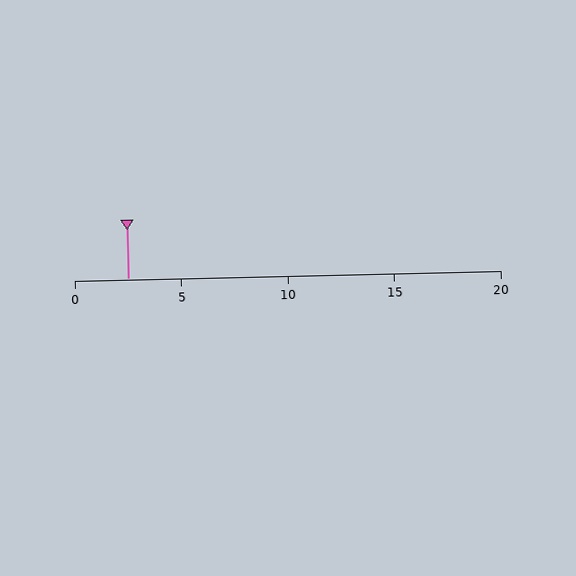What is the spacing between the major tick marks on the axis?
The major ticks are spaced 5 apart.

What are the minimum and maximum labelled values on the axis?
The axis runs from 0 to 20.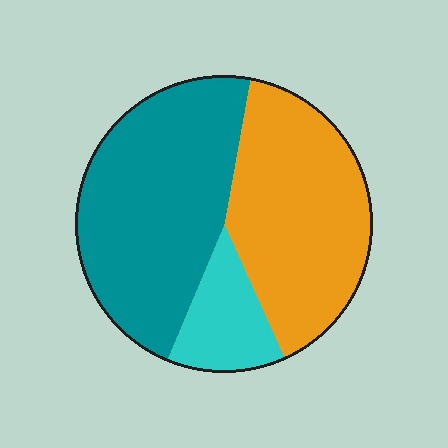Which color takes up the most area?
Teal, at roughly 45%.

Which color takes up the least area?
Cyan, at roughly 15%.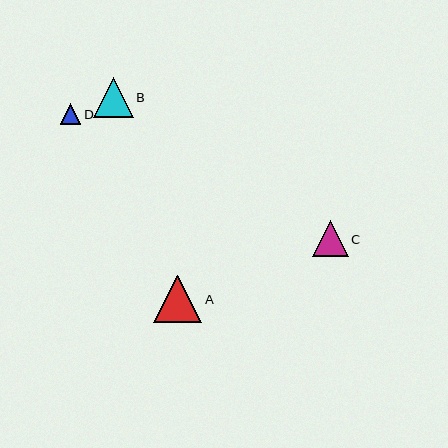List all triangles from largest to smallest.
From largest to smallest: A, B, C, D.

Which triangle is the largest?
Triangle A is the largest with a size of approximately 48 pixels.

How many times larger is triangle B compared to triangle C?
Triangle B is approximately 1.1 times the size of triangle C.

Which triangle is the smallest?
Triangle D is the smallest with a size of approximately 21 pixels.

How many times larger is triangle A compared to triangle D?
Triangle A is approximately 2.3 times the size of triangle D.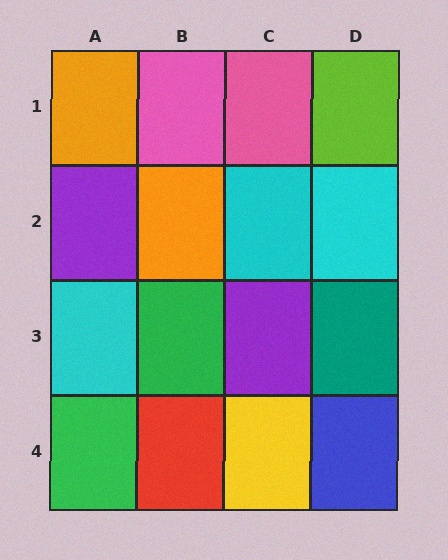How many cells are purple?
2 cells are purple.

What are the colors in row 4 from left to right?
Green, red, yellow, blue.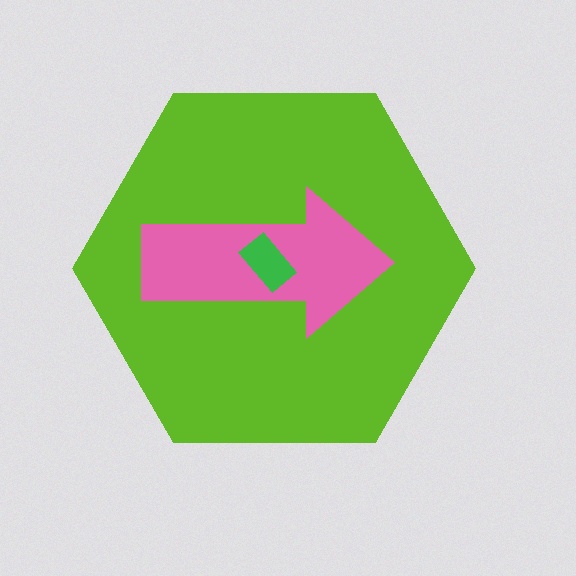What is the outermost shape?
The lime hexagon.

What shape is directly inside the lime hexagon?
The pink arrow.